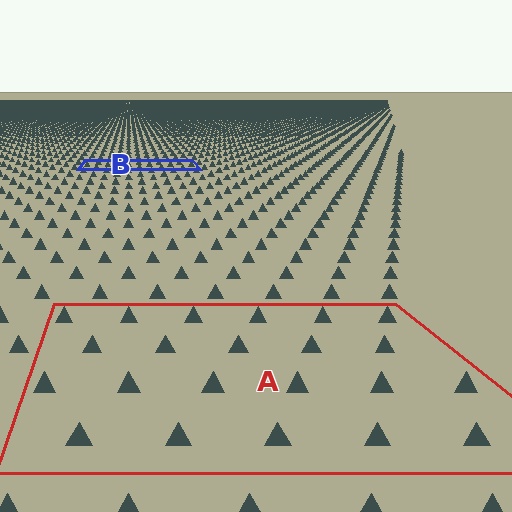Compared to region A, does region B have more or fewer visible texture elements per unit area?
Region B has more texture elements per unit area — they are packed more densely because it is farther away.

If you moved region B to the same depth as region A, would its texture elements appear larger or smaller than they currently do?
They would appear larger. At a closer depth, the same texture elements are projected at a bigger on-screen size.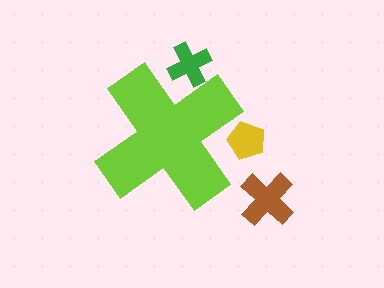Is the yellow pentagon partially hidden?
Yes, the yellow pentagon is partially hidden behind the lime cross.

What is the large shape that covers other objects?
A lime cross.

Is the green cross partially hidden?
Yes, the green cross is partially hidden behind the lime cross.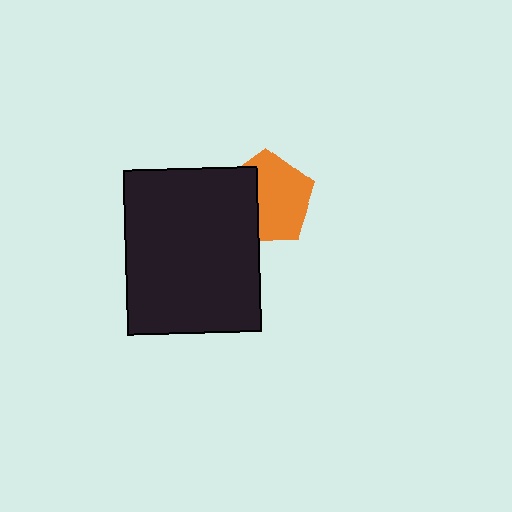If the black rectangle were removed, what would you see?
You would see the complete orange pentagon.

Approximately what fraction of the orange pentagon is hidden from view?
Roughly 36% of the orange pentagon is hidden behind the black rectangle.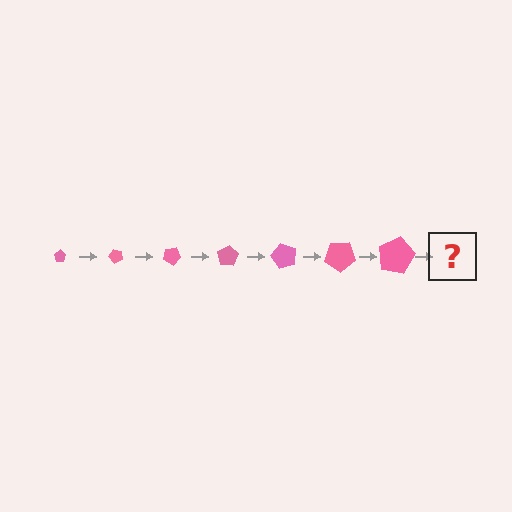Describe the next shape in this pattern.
It should be a pentagon, larger than the previous one and rotated 350 degrees from the start.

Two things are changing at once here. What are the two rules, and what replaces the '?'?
The two rules are that the pentagon grows larger each step and it rotates 50 degrees each step. The '?' should be a pentagon, larger than the previous one and rotated 350 degrees from the start.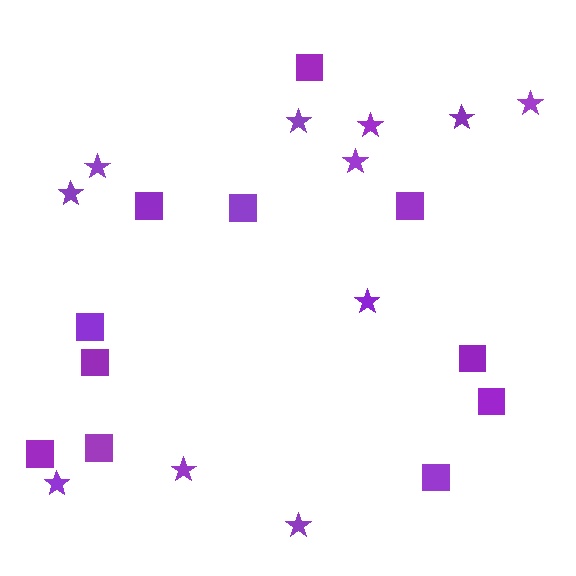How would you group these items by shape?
There are 2 groups: one group of stars (11) and one group of squares (11).